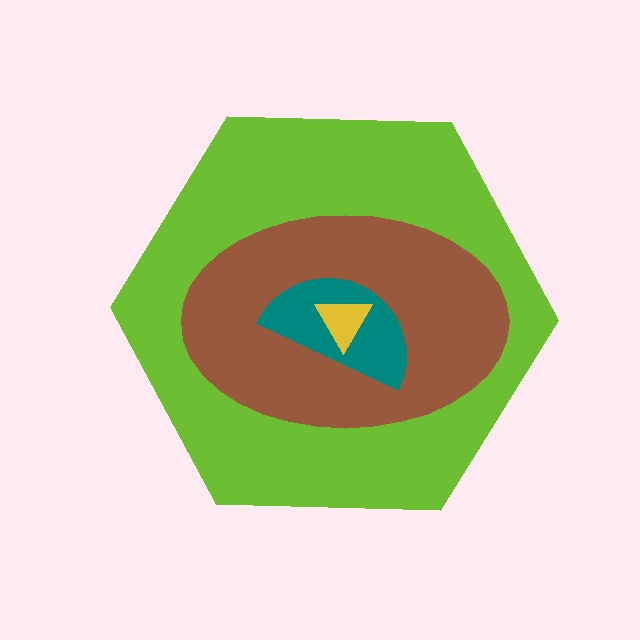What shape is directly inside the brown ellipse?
The teal semicircle.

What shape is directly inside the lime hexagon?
The brown ellipse.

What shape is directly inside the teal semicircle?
The yellow triangle.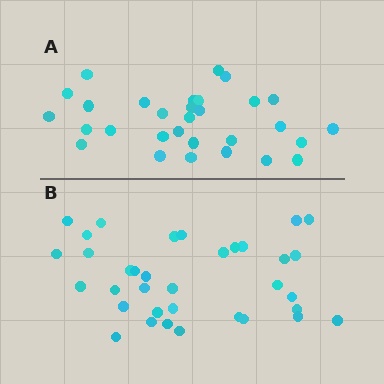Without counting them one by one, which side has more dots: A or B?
Region B (the bottom region) has more dots.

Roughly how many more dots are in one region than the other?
Region B has about 5 more dots than region A.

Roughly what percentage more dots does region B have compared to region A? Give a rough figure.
About 15% more.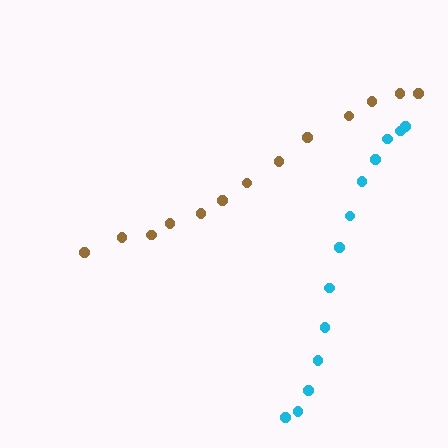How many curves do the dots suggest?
There are 2 distinct paths.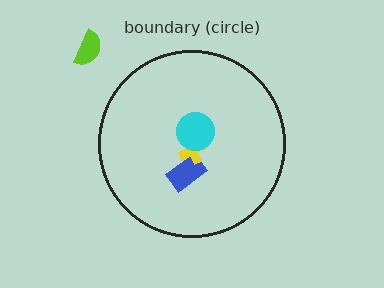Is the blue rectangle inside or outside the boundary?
Inside.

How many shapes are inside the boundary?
3 inside, 1 outside.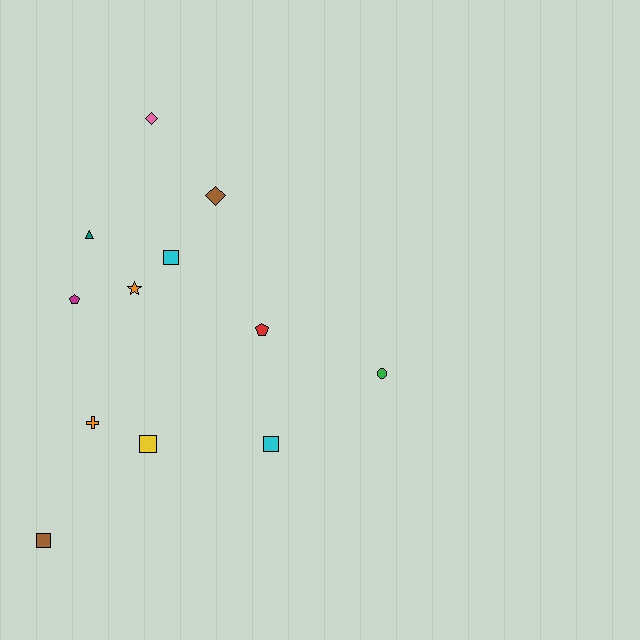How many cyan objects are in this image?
There are 2 cyan objects.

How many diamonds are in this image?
There are 2 diamonds.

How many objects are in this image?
There are 12 objects.